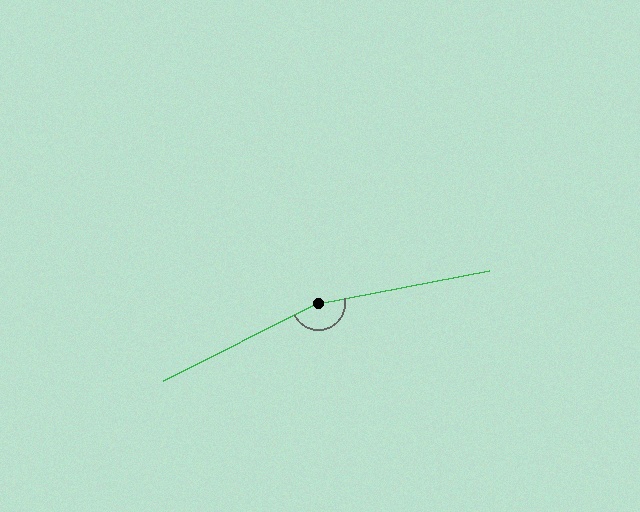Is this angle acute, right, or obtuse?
It is obtuse.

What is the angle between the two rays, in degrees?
Approximately 164 degrees.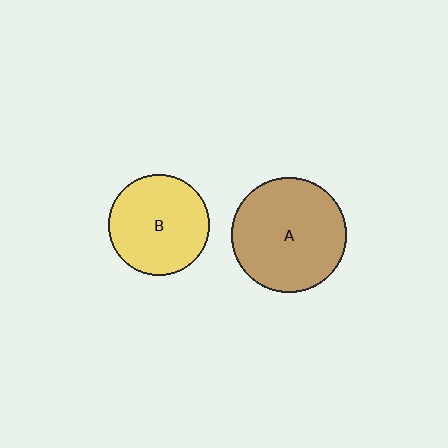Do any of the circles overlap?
No, none of the circles overlap.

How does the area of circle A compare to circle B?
Approximately 1.3 times.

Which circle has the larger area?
Circle A (brown).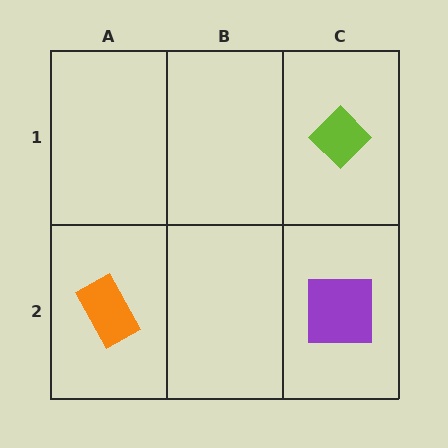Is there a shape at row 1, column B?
No, that cell is empty.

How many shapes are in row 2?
2 shapes.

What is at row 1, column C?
A lime diamond.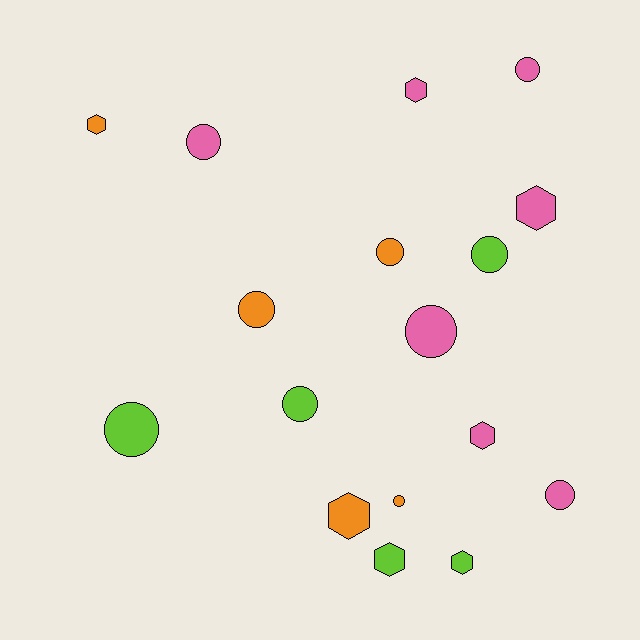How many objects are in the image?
There are 17 objects.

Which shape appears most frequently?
Circle, with 10 objects.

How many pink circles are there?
There are 4 pink circles.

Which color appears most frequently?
Pink, with 7 objects.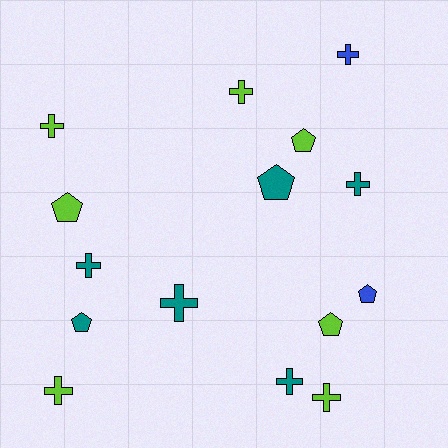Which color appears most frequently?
Lime, with 7 objects.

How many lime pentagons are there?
There are 3 lime pentagons.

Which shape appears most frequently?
Cross, with 9 objects.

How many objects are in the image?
There are 15 objects.